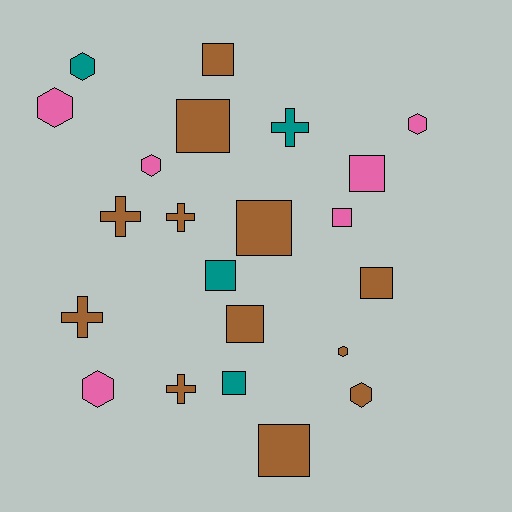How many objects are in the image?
There are 22 objects.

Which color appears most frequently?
Brown, with 12 objects.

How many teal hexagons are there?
There is 1 teal hexagon.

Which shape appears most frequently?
Square, with 10 objects.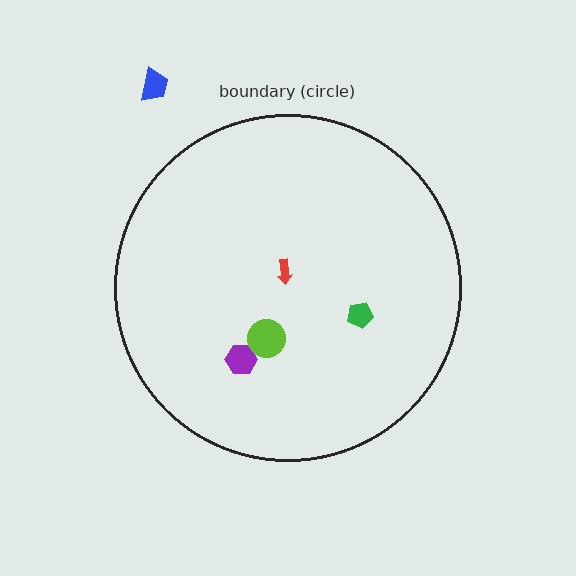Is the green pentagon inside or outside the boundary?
Inside.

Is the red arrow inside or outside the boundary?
Inside.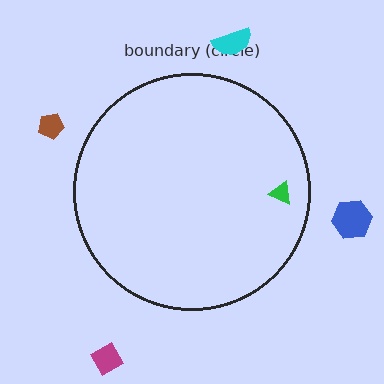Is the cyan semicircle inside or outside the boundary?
Outside.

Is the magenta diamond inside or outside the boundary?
Outside.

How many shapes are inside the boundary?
1 inside, 4 outside.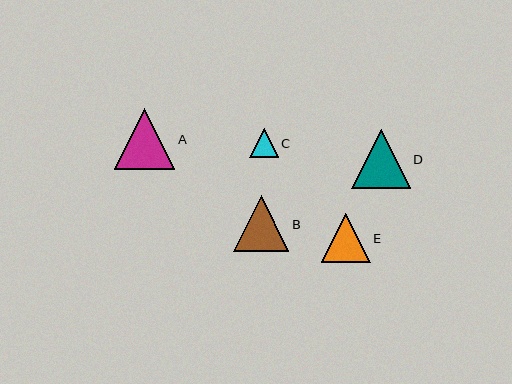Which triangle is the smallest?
Triangle C is the smallest with a size of approximately 29 pixels.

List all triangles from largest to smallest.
From largest to smallest: A, D, B, E, C.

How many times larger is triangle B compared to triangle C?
Triangle B is approximately 1.9 times the size of triangle C.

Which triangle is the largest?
Triangle A is the largest with a size of approximately 60 pixels.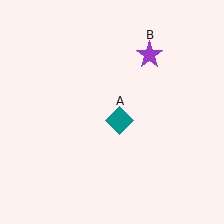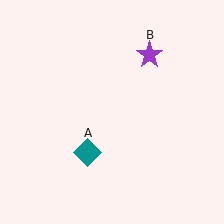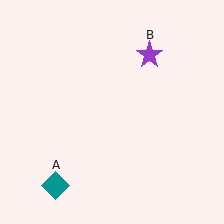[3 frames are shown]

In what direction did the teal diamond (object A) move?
The teal diamond (object A) moved down and to the left.